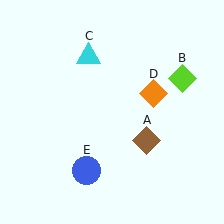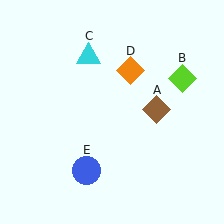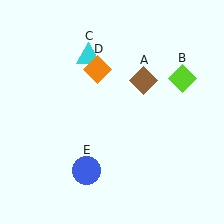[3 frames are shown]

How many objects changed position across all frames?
2 objects changed position: brown diamond (object A), orange diamond (object D).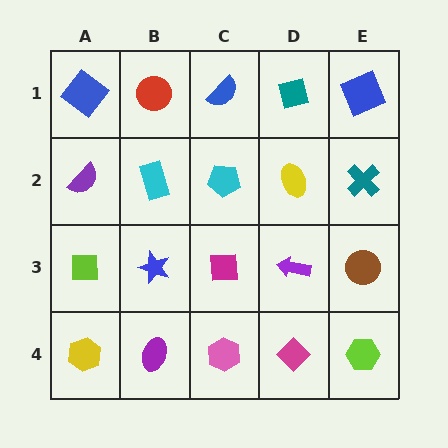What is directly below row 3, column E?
A lime hexagon.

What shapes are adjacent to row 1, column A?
A purple semicircle (row 2, column A), a red circle (row 1, column B).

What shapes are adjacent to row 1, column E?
A teal cross (row 2, column E), a teal square (row 1, column D).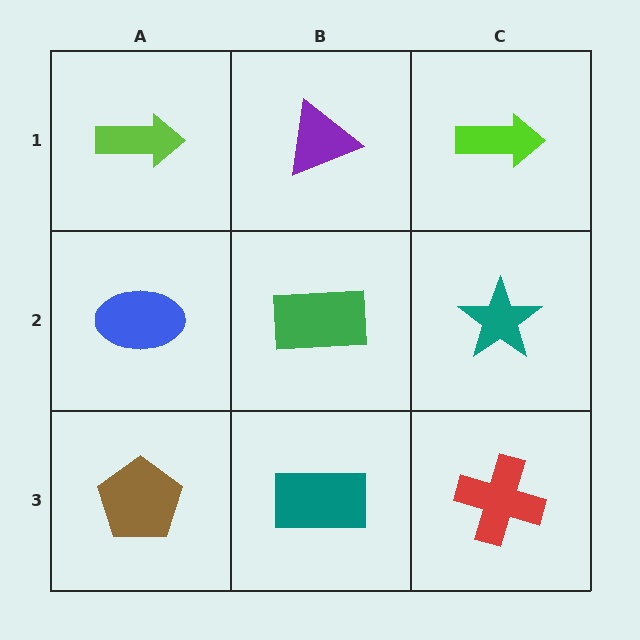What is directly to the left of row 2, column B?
A blue ellipse.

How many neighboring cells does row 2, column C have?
3.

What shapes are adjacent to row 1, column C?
A teal star (row 2, column C), a purple triangle (row 1, column B).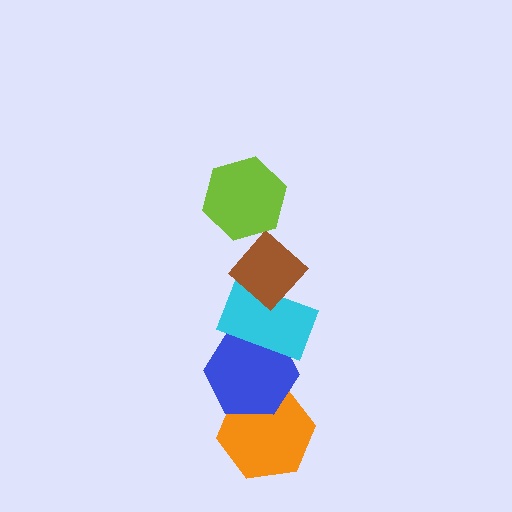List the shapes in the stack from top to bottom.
From top to bottom: the lime hexagon, the brown diamond, the cyan rectangle, the blue hexagon, the orange hexagon.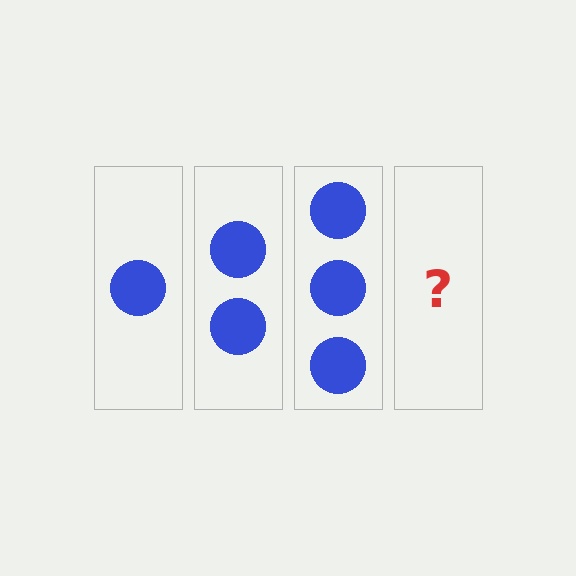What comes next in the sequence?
The next element should be 4 circles.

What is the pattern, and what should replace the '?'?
The pattern is that each step adds one more circle. The '?' should be 4 circles.